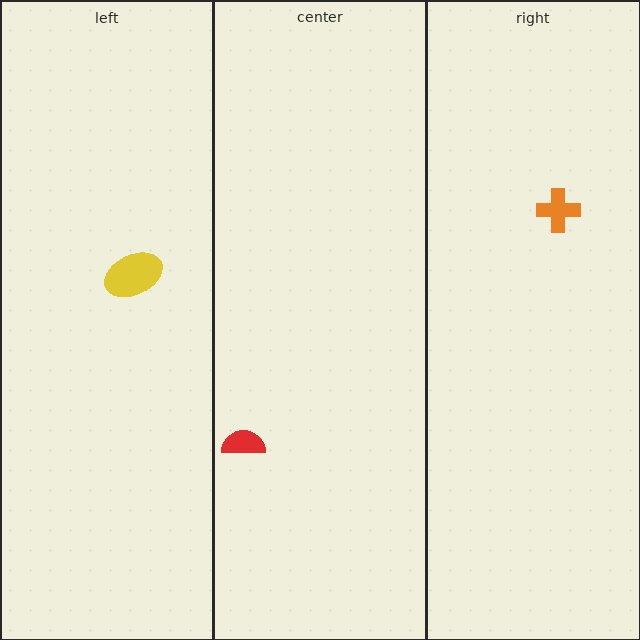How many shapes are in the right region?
1.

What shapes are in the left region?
The yellow ellipse.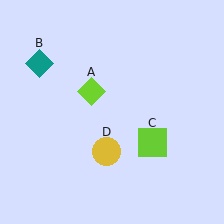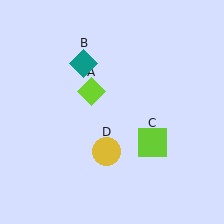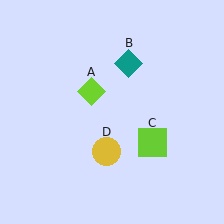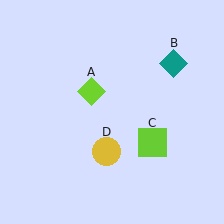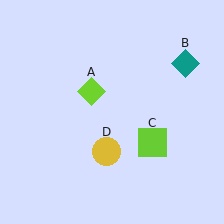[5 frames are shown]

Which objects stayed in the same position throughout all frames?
Lime diamond (object A) and lime square (object C) and yellow circle (object D) remained stationary.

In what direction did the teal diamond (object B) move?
The teal diamond (object B) moved right.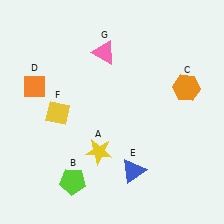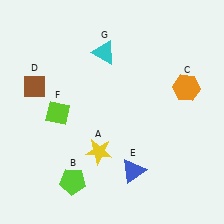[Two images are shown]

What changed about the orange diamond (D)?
In Image 1, D is orange. In Image 2, it changed to brown.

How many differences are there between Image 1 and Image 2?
There are 3 differences between the two images.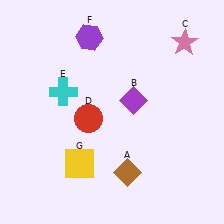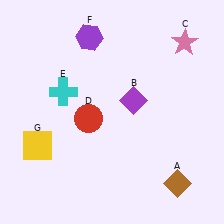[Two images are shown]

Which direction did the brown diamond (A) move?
The brown diamond (A) moved right.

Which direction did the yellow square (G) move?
The yellow square (G) moved left.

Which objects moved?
The objects that moved are: the brown diamond (A), the yellow square (G).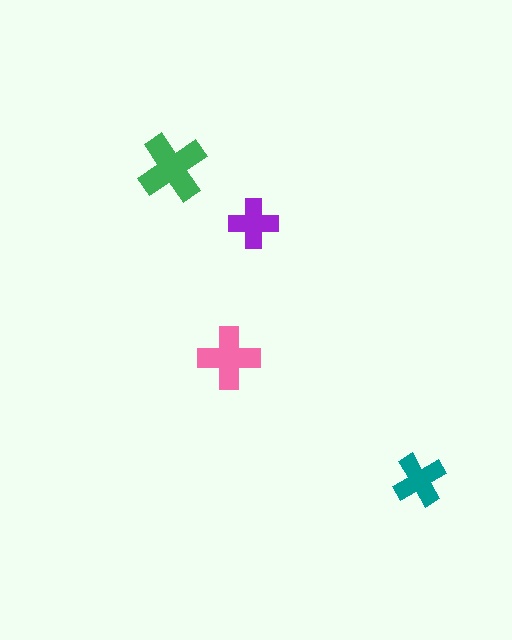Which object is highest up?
The green cross is topmost.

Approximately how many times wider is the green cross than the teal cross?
About 1.5 times wider.